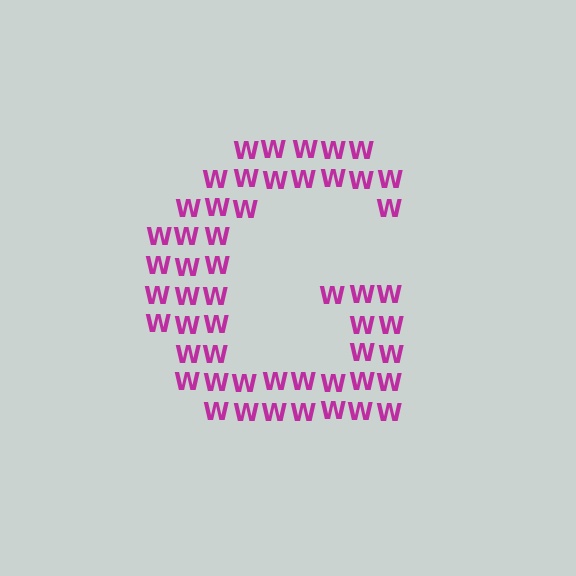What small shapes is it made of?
It is made of small letter W's.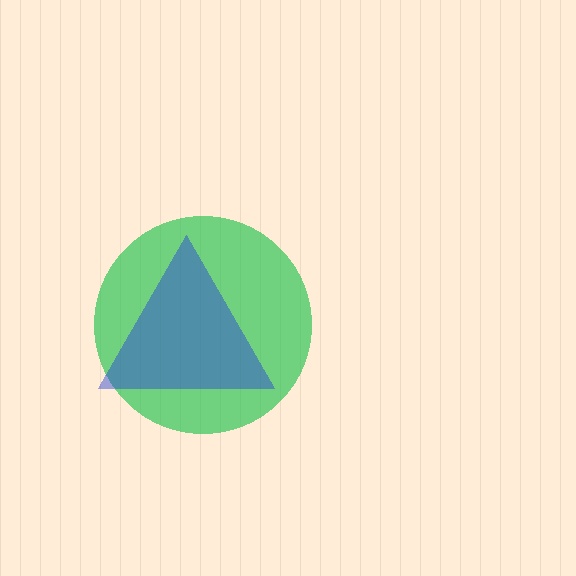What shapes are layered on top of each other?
The layered shapes are: a green circle, a blue triangle.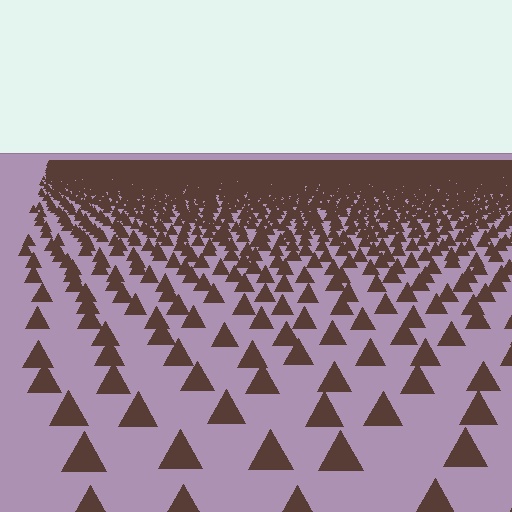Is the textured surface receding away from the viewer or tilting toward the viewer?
The surface is receding away from the viewer. Texture elements get smaller and denser toward the top.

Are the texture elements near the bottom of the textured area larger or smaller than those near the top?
Larger. Near the bottom, elements are closer to the viewer and appear at a bigger on-screen size.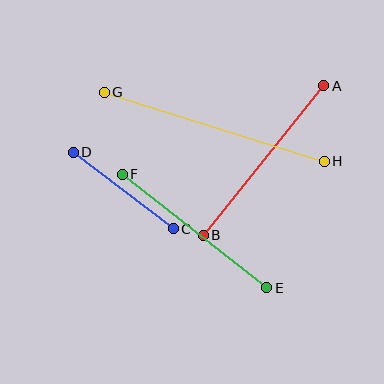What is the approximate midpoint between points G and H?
The midpoint is at approximately (214, 127) pixels.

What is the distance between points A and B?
The distance is approximately 192 pixels.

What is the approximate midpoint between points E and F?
The midpoint is at approximately (194, 231) pixels.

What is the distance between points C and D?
The distance is approximately 126 pixels.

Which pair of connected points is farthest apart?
Points G and H are farthest apart.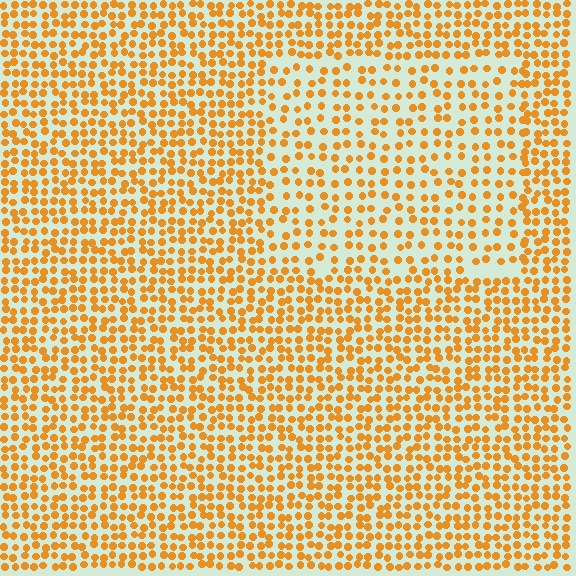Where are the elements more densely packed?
The elements are more densely packed outside the rectangle boundary.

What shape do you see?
I see a rectangle.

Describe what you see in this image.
The image contains small orange elements arranged at two different densities. A rectangle-shaped region is visible where the elements are less densely packed than the surrounding area.